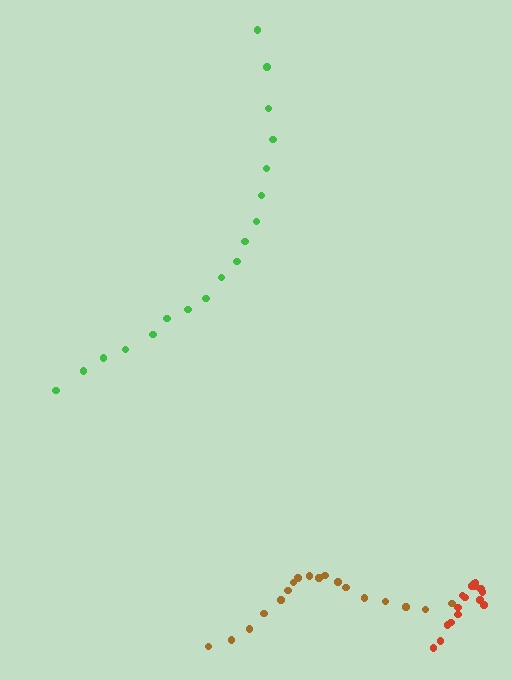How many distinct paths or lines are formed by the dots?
There are 3 distinct paths.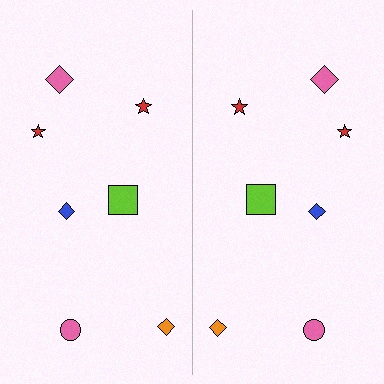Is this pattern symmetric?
Yes, this pattern has bilateral (reflection) symmetry.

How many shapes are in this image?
There are 14 shapes in this image.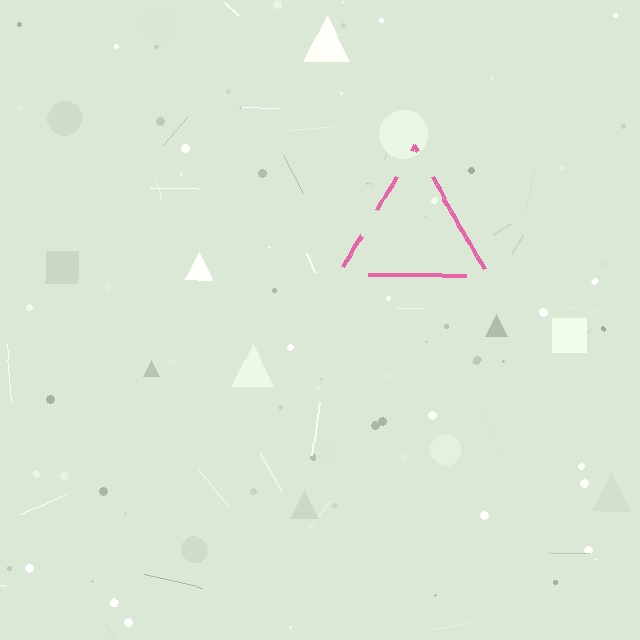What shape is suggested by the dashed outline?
The dashed outline suggests a triangle.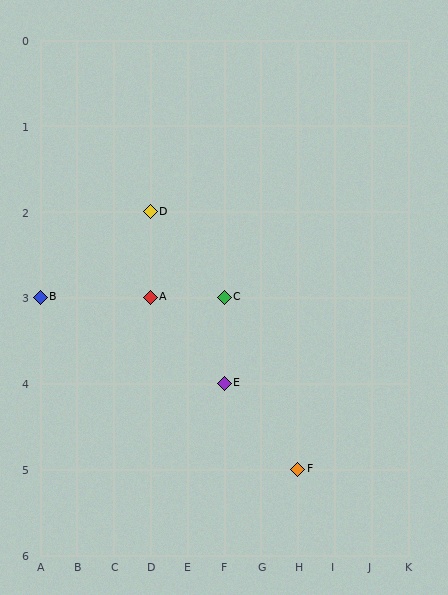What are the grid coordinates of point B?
Point B is at grid coordinates (A, 3).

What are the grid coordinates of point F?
Point F is at grid coordinates (H, 5).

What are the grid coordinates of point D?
Point D is at grid coordinates (D, 2).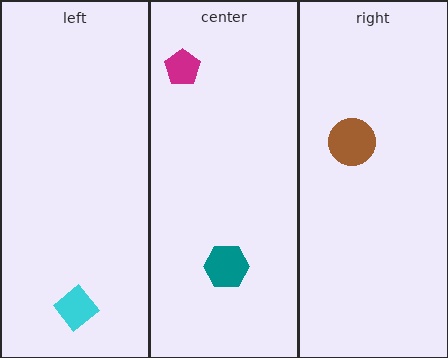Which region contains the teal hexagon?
The center region.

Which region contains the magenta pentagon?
The center region.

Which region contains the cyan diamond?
The left region.